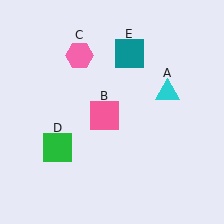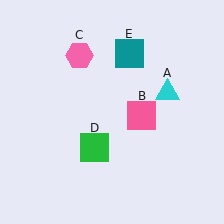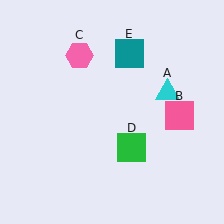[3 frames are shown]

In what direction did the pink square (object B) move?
The pink square (object B) moved right.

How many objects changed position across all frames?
2 objects changed position: pink square (object B), green square (object D).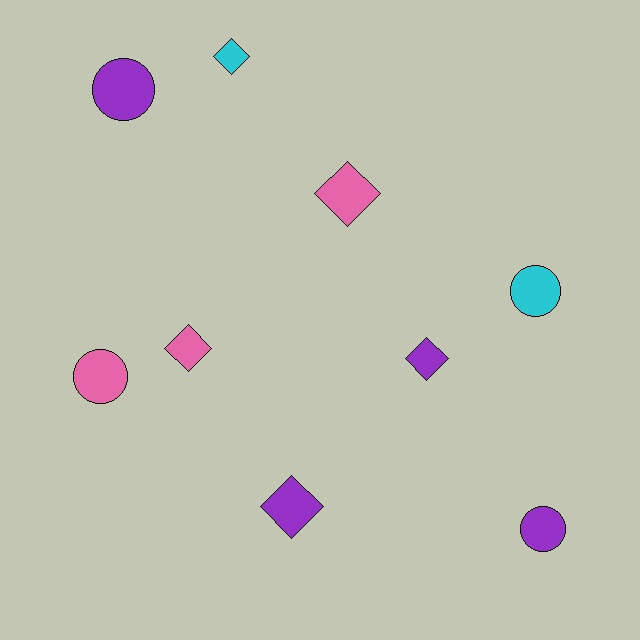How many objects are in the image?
There are 9 objects.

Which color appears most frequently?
Purple, with 4 objects.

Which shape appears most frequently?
Diamond, with 5 objects.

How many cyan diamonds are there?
There is 1 cyan diamond.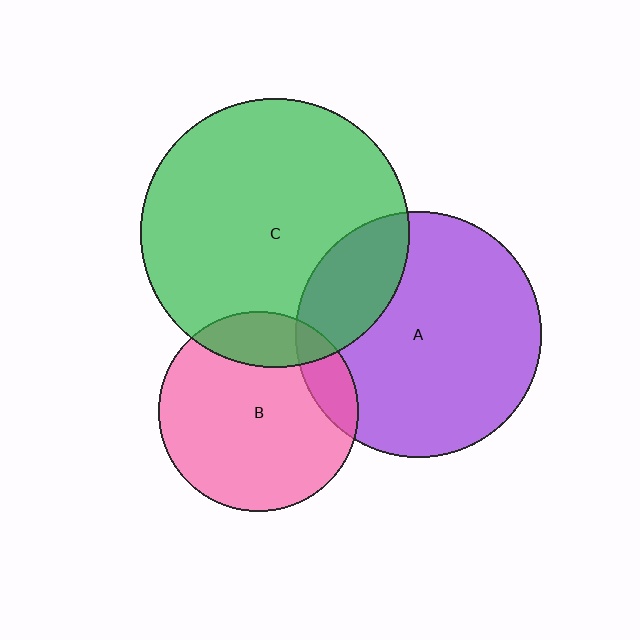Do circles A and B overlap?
Yes.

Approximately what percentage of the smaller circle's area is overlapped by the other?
Approximately 15%.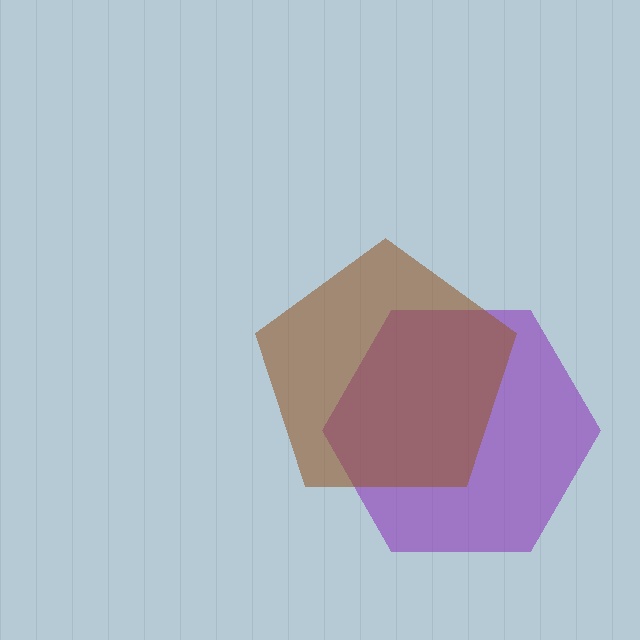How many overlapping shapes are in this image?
There are 2 overlapping shapes in the image.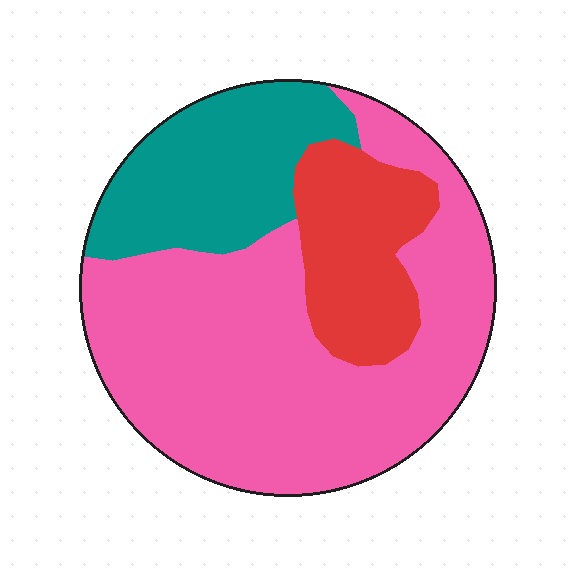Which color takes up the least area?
Red, at roughly 15%.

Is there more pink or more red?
Pink.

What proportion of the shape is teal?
Teal covers roughly 20% of the shape.